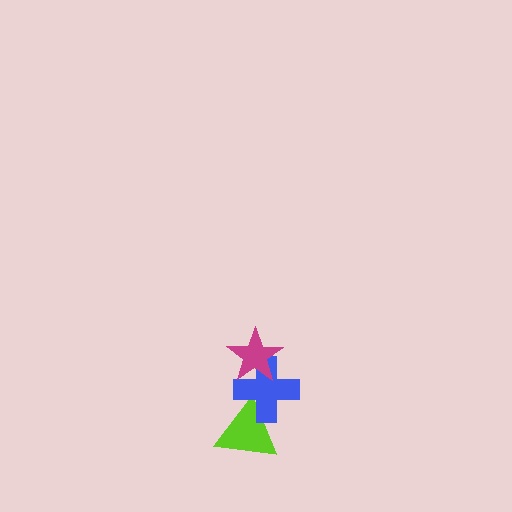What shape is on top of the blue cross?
The magenta star is on top of the blue cross.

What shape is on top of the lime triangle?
The blue cross is on top of the lime triangle.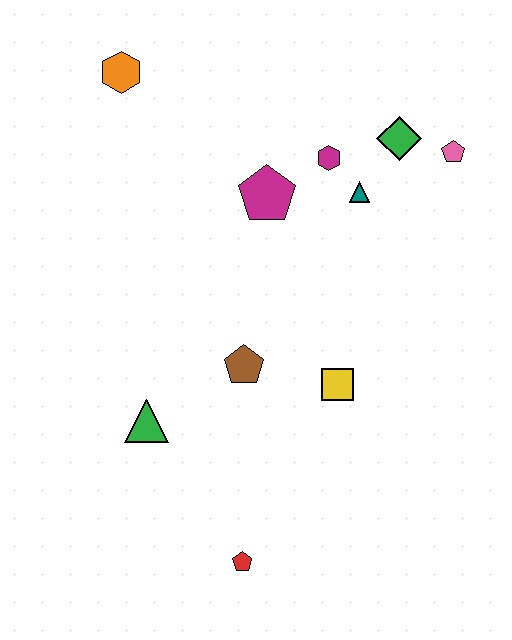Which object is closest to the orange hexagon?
The magenta pentagon is closest to the orange hexagon.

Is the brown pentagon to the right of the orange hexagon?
Yes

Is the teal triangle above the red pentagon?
Yes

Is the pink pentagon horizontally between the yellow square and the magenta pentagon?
No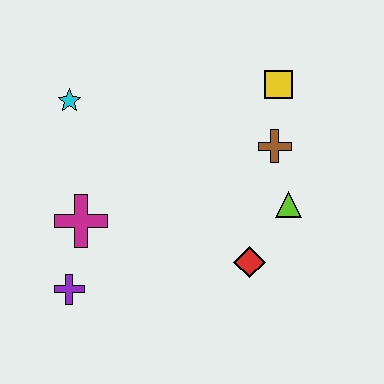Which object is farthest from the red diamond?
The cyan star is farthest from the red diamond.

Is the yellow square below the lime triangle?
No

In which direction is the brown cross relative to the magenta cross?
The brown cross is to the right of the magenta cross.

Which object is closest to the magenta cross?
The purple cross is closest to the magenta cross.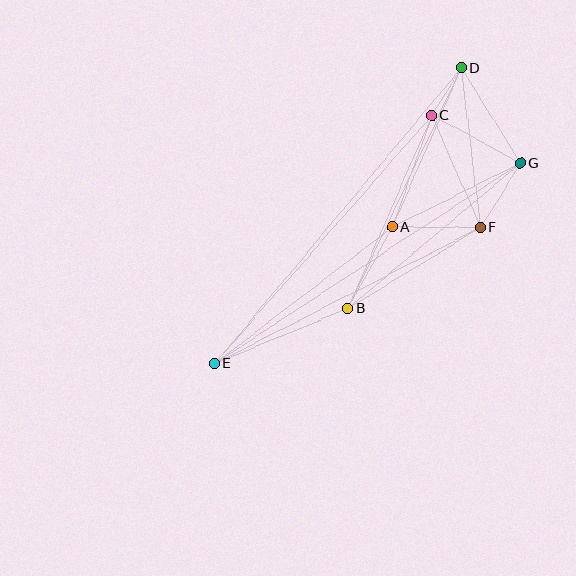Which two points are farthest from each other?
Points D and E are farthest from each other.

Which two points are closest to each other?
Points C and D are closest to each other.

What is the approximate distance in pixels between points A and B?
The distance between A and B is approximately 92 pixels.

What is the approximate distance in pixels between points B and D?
The distance between B and D is approximately 265 pixels.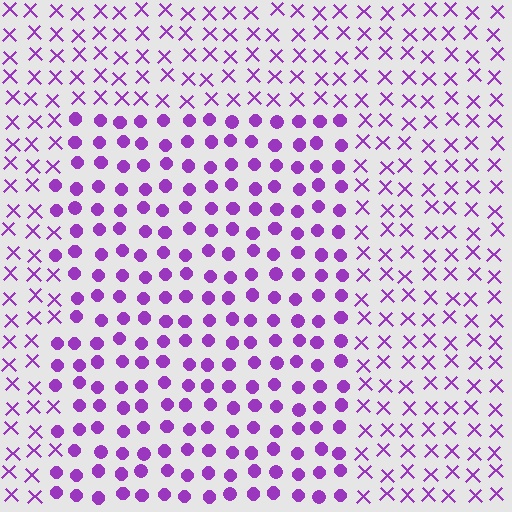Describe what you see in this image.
The image is filled with small purple elements arranged in a uniform grid. A rectangle-shaped region contains circles, while the surrounding area contains X marks. The boundary is defined purely by the change in element shape.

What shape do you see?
I see a rectangle.